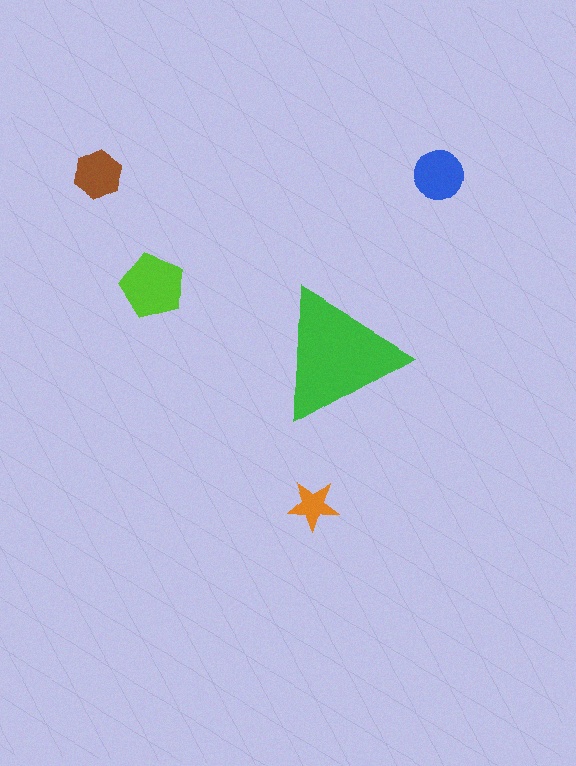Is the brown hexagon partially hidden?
No, the brown hexagon is fully visible.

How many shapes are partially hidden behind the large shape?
0 shapes are partially hidden.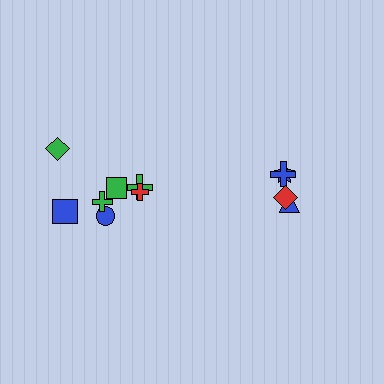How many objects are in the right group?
There are 4 objects.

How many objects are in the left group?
There are 7 objects.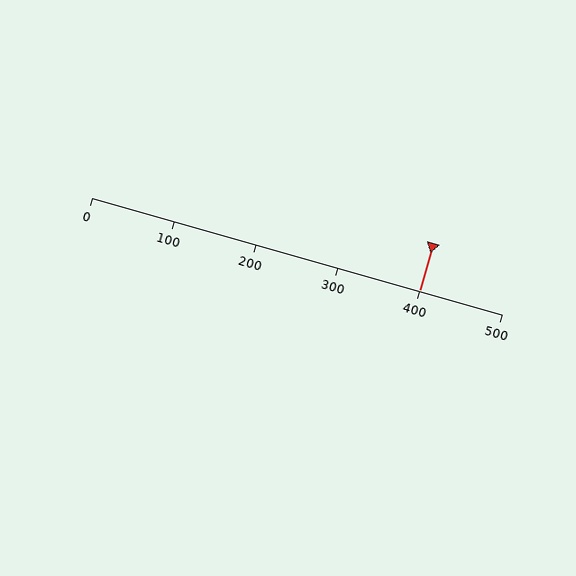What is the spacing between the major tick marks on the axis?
The major ticks are spaced 100 apart.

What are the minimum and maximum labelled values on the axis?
The axis runs from 0 to 500.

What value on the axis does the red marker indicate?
The marker indicates approximately 400.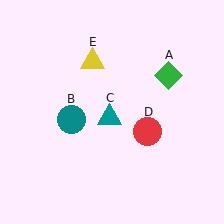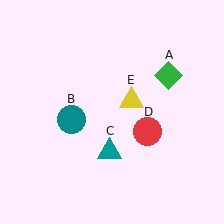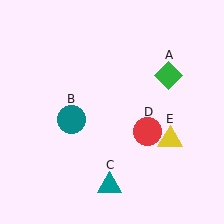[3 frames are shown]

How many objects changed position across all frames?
2 objects changed position: teal triangle (object C), yellow triangle (object E).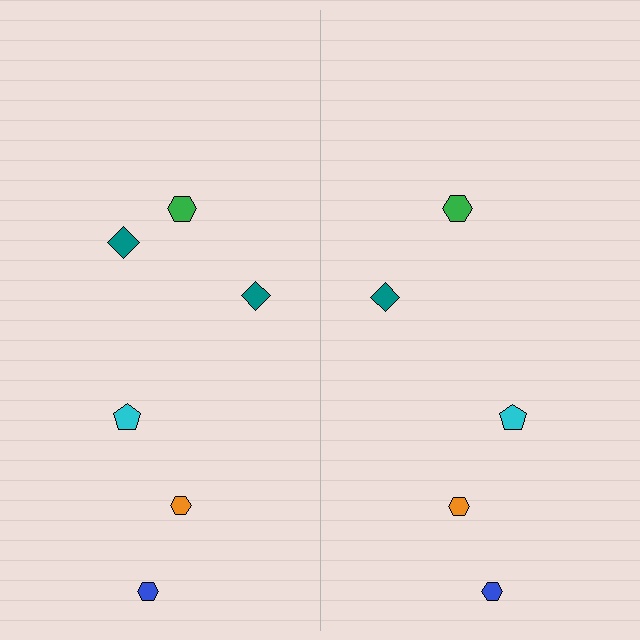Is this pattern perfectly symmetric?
No, the pattern is not perfectly symmetric. A teal diamond is missing from the right side.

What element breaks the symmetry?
A teal diamond is missing from the right side.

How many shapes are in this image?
There are 11 shapes in this image.